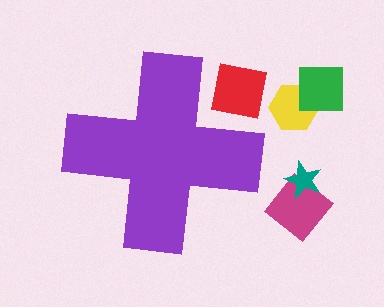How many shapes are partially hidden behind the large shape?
1 shape is partially hidden.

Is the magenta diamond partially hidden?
No, the magenta diamond is fully visible.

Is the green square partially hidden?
No, the green square is fully visible.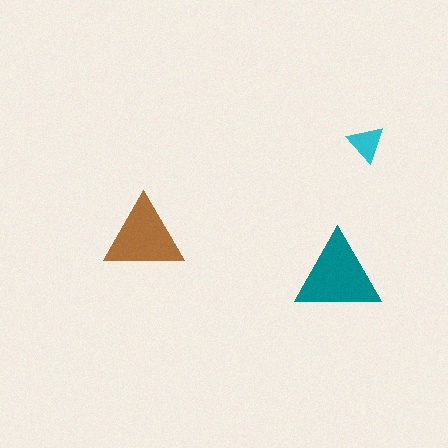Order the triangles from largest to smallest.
the teal one, the brown one, the cyan one.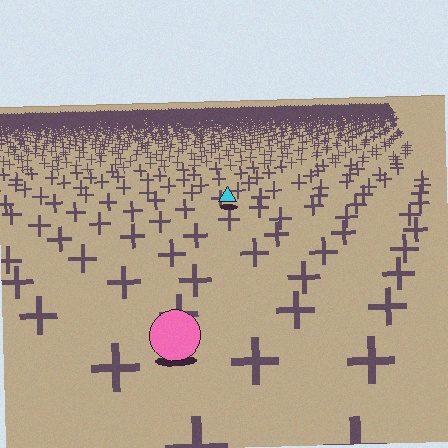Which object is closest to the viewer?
The pink circle is closest. The texture marks near it are larger and more spread out.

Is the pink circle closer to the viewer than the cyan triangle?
Yes. The pink circle is closer — you can tell from the texture gradient: the ground texture is coarser near it.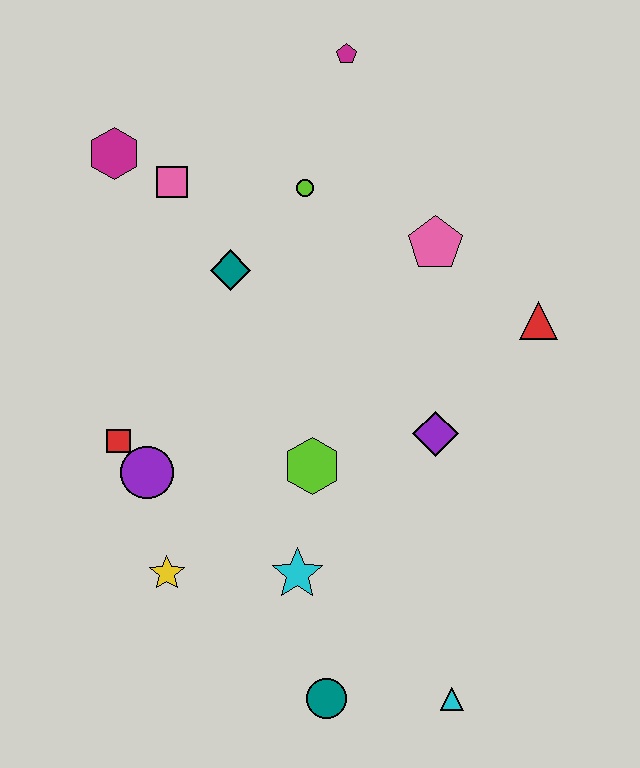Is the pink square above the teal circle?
Yes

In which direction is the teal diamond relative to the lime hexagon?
The teal diamond is above the lime hexagon.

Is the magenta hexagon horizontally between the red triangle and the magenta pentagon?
No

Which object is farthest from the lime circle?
The cyan triangle is farthest from the lime circle.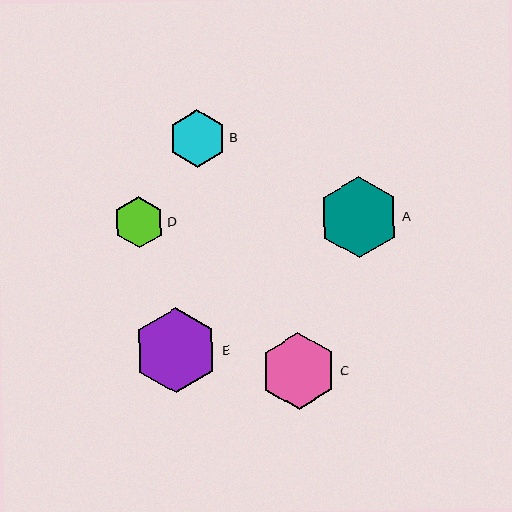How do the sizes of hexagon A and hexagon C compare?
Hexagon A and hexagon C are approximately the same size.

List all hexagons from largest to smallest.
From largest to smallest: E, A, C, B, D.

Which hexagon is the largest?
Hexagon E is the largest with a size of approximately 85 pixels.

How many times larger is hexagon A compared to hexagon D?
Hexagon A is approximately 1.6 times the size of hexagon D.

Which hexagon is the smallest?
Hexagon D is the smallest with a size of approximately 51 pixels.